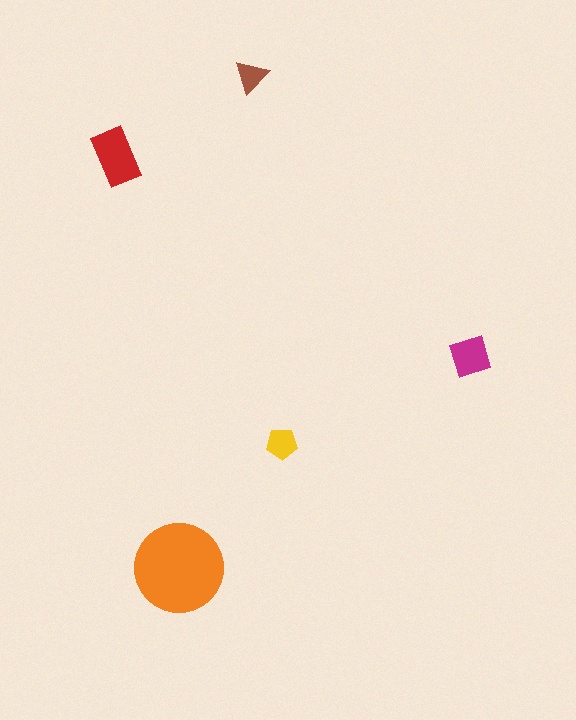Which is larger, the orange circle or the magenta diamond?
The orange circle.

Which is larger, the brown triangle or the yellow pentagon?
The yellow pentagon.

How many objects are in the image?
There are 5 objects in the image.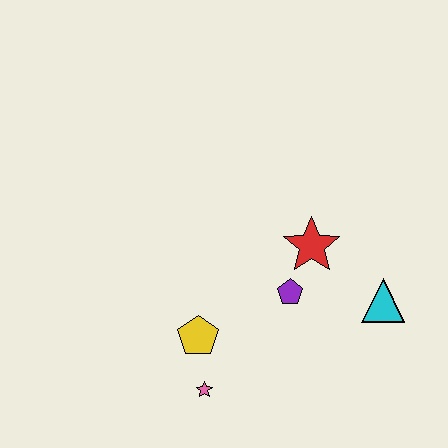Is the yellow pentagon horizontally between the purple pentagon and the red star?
No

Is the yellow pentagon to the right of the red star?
No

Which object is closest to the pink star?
The yellow pentagon is closest to the pink star.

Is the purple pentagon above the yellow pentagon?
Yes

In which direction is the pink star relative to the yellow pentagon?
The pink star is below the yellow pentagon.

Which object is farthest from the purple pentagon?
The pink star is farthest from the purple pentagon.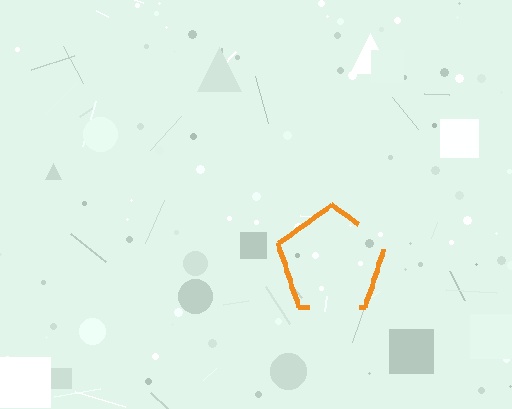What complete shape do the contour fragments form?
The contour fragments form a pentagon.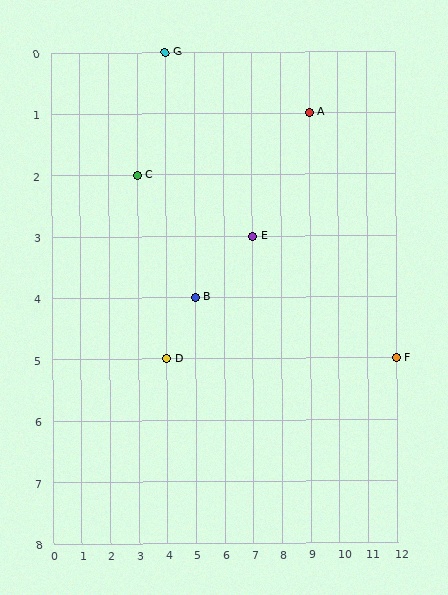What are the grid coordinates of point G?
Point G is at grid coordinates (4, 0).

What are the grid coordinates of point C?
Point C is at grid coordinates (3, 2).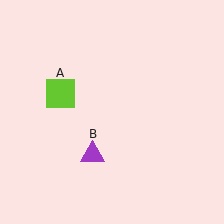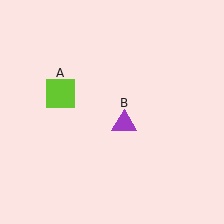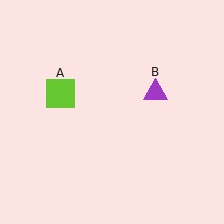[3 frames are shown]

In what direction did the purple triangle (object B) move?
The purple triangle (object B) moved up and to the right.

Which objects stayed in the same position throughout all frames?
Lime square (object A) remained stationary.